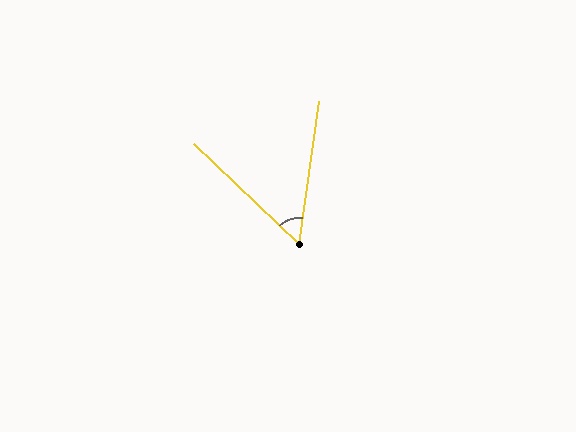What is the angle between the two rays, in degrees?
Approximately 54 degrees.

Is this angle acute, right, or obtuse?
It is acute.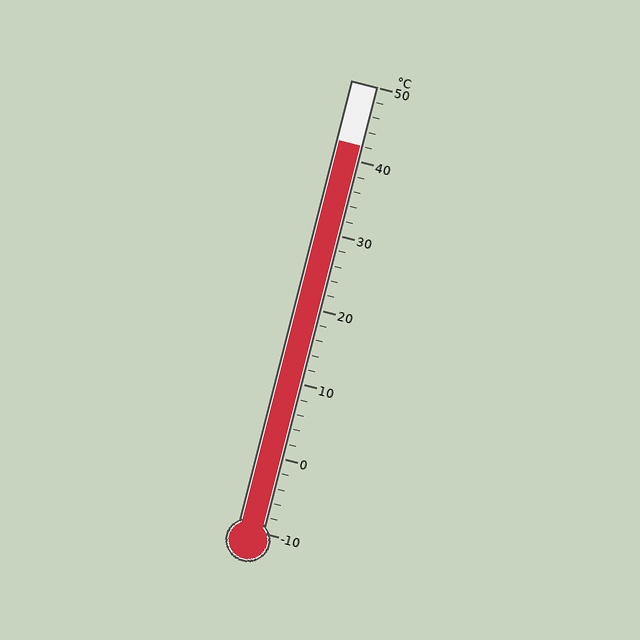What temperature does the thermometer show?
The thermometer shows approximately 42°C.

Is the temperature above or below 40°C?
The temperature is above 40°C.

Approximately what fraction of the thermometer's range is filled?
The thermometer is filled to approximately 85% of its range.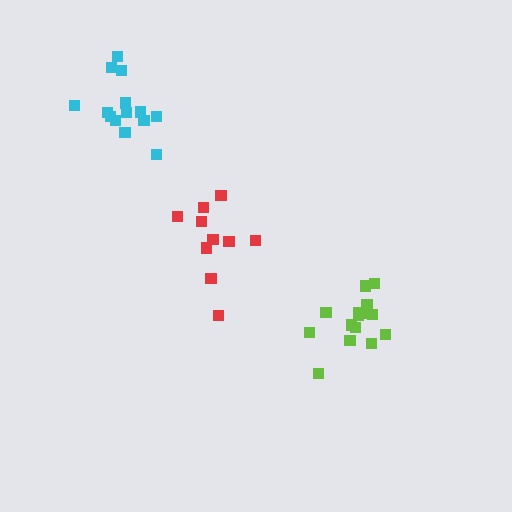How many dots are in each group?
Group 1: 15 dots, Group 2: 14 dots, Group 3: 10 dots (39 total).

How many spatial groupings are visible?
There are 3 spatial groupings.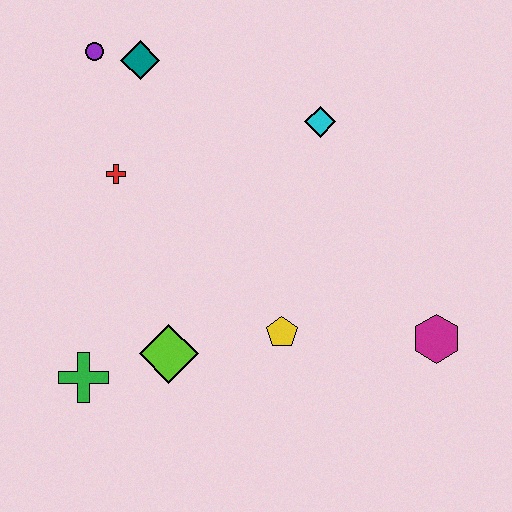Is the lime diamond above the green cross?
Yes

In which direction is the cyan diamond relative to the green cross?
The cyan diamond is above the green cross.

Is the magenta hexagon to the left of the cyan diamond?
No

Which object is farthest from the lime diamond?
The purple circle is farthest from the lime diamond.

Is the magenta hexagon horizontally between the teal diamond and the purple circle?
No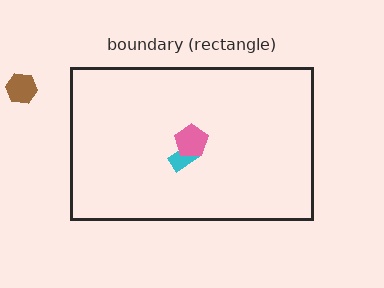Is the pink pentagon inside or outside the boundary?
Inside.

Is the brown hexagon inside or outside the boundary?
Outside.